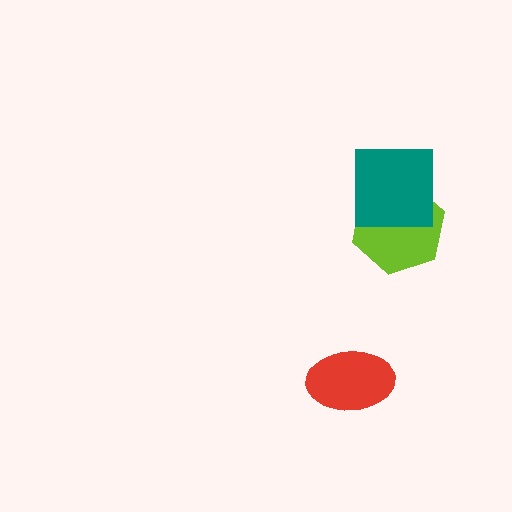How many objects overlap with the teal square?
1 object overlaps with the teal square.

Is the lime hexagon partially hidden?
Yes, it is partially covered by another shape.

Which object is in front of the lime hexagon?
The teal square is in front of the lime hexagon.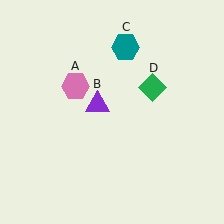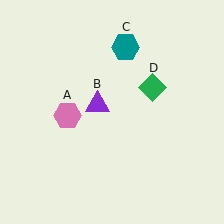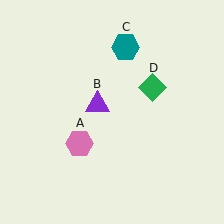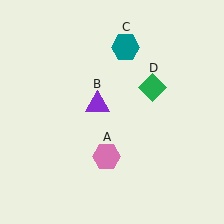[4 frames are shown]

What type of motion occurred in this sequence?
The pink hexagon (object A) rotated counterclockwise around the center of the scene.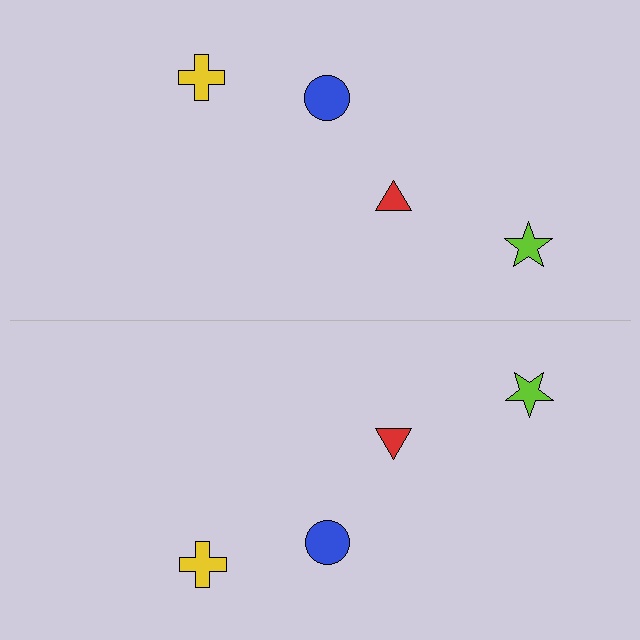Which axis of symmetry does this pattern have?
The pattern has a horizontal axis of symmetry running through the center of the image.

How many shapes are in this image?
There are 8 shapes in this image.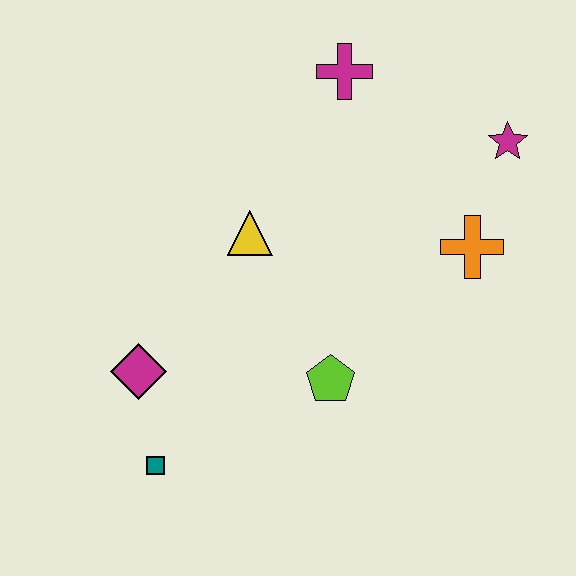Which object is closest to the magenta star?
The orange cross is closest to the magenta star.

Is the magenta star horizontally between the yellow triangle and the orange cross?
No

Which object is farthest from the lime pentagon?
The magenta cross is farthest from the lime pentagon.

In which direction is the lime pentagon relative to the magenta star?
The lime pentagon is below the magenta star.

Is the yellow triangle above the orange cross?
Yes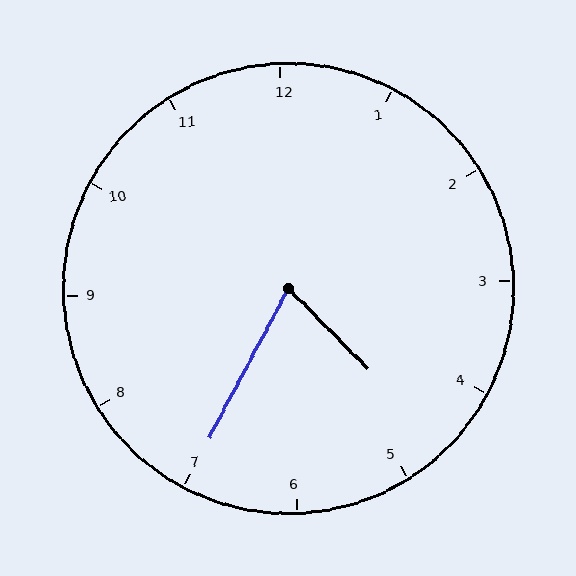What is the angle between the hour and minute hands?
Approximately 72 degrees.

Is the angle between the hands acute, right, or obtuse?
It is acute.